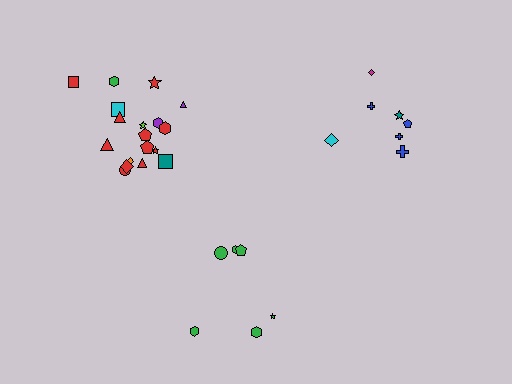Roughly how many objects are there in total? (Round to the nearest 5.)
Roughly 30 objects in total.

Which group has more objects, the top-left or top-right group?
The top-left group.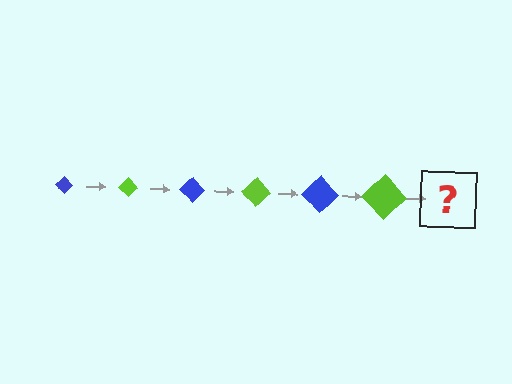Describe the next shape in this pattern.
It should be a blue diamond, larger than the previous one.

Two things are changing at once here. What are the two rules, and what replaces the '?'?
The two rules are that the diamond grows larger each step and the color cycles through blue and lime. The '?' should be a blue diamond, larger than the previous one.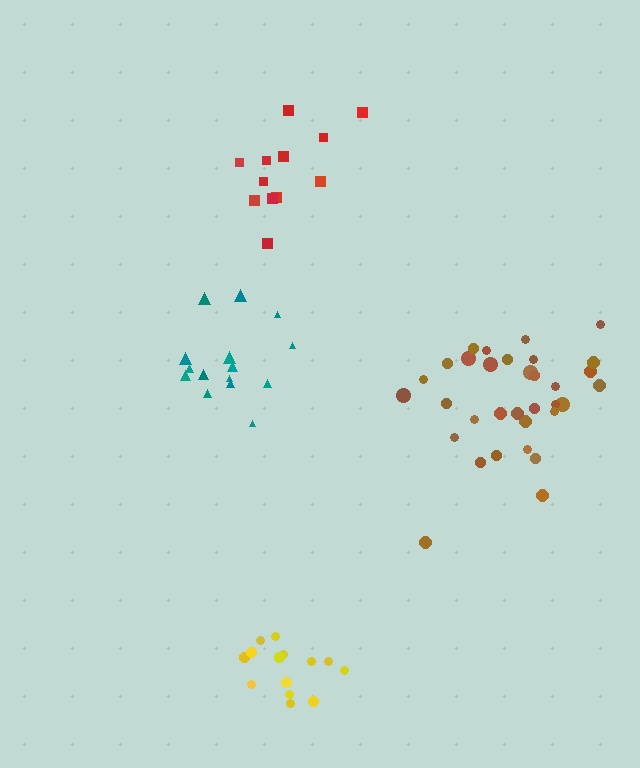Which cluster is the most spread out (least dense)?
Red.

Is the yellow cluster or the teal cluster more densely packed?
Yellow.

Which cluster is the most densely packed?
Yellow.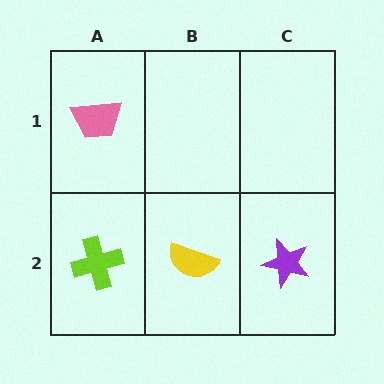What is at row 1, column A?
A pink trapezoid.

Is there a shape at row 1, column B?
No, that cell is empty.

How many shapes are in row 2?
3 shapes.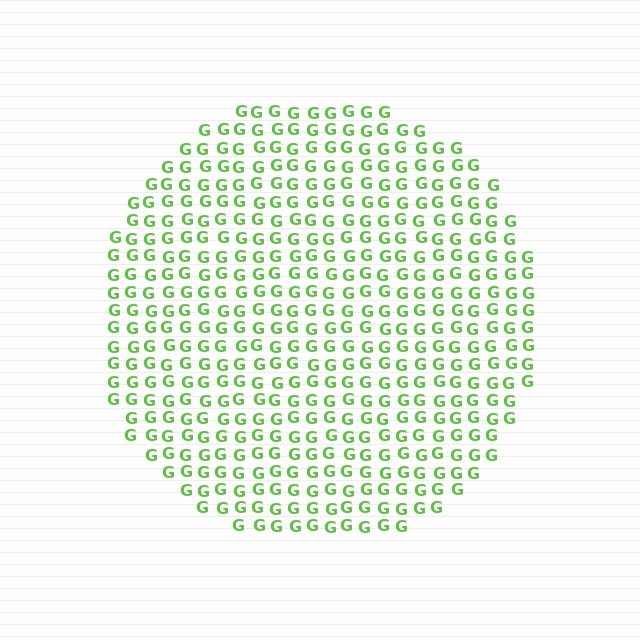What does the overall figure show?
The overall figure shows a circle.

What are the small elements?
The small elements are letter G's.